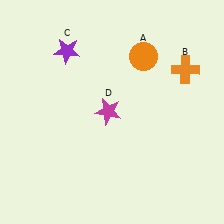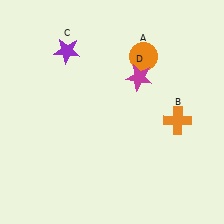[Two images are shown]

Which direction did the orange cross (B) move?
The orange cross (B) moved down.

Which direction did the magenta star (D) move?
The magenta star (D) moved up.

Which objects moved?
The objects that moved are: the orange cross (B), the magenta star (D).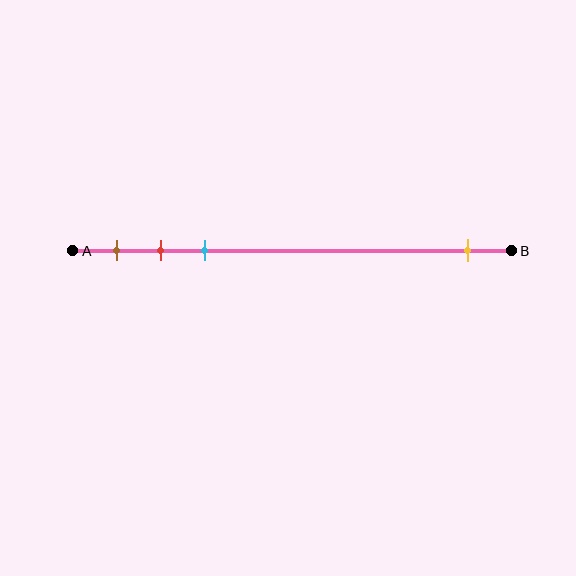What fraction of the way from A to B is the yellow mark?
The yellow mark is approximately 90% (0.9) of the way from A to B.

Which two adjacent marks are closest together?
The red and cyan marks are the closest adjacent pair.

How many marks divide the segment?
There are 4 marks dividing the segment.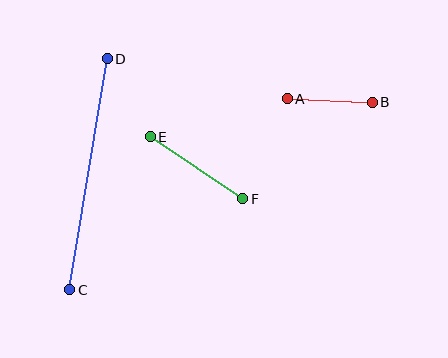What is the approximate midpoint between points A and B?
The midpoint is at approximately (330, 101) pixels.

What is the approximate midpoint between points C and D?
The midpoint is at approximately (88, 174) pixels.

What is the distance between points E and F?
The distance is approximately 111 pixels.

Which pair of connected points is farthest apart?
Points C and D are farthest apart.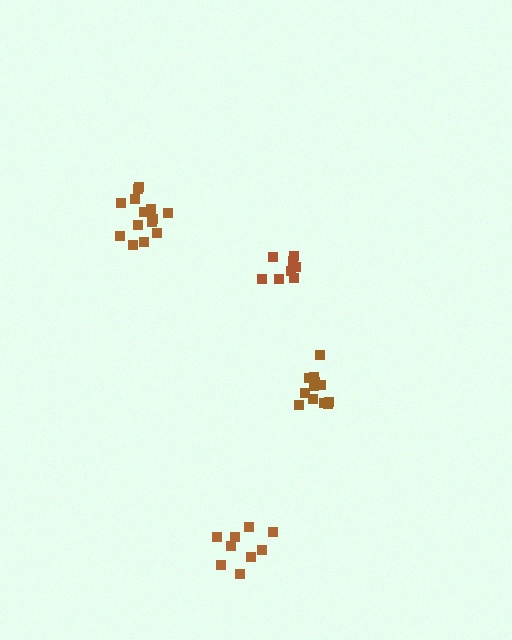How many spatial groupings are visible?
There are 4 spatial groupings.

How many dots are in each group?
Group 1: 9 dots, Group 2: 14 dots, Group 3: 12 dots, Group 4: 8 dots (43 total).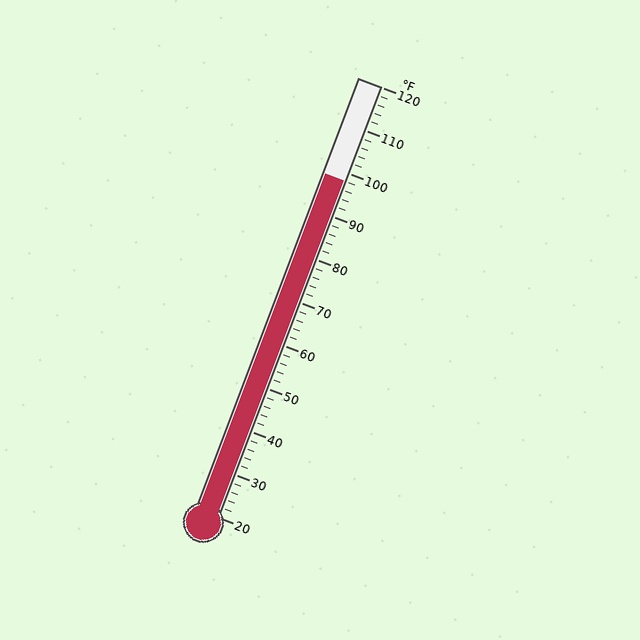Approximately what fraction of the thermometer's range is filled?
The thermometer is filled to approximately 80% of its range.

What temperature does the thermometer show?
The thermometer shows approximately 98°F.